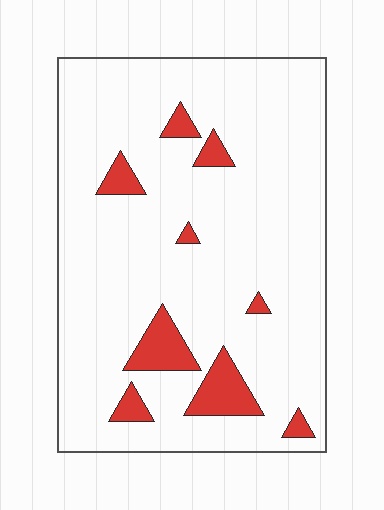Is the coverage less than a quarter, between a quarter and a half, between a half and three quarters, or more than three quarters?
Less than a quarter.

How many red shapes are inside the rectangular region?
9.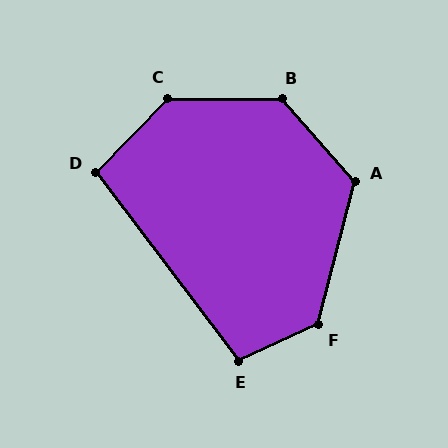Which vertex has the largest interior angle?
C, at approximately 133 degrees.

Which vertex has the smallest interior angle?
D, at approximately 99 degrees.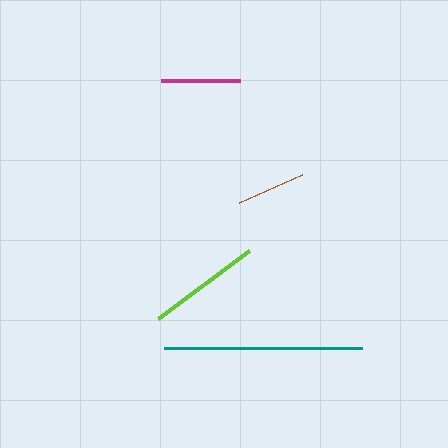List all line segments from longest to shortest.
From longest to shortest: teal, lime, magenta, brown.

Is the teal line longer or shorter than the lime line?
The teal line is longer than the lime line.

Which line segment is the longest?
The teal line is the longest at approximately 197 pixels.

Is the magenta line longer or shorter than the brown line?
The magenta line is longer than the brown line.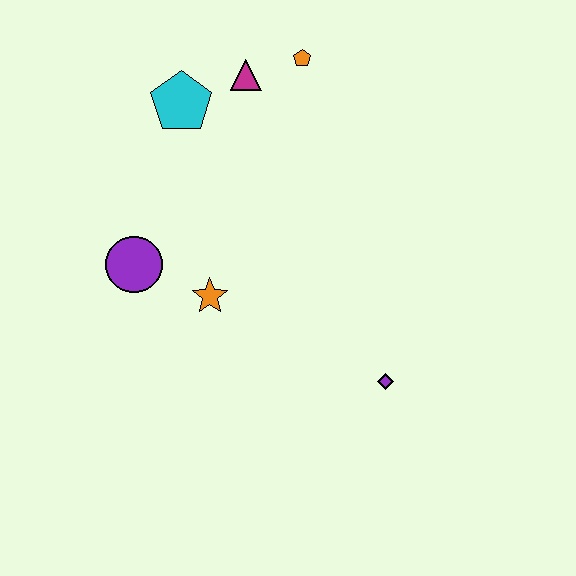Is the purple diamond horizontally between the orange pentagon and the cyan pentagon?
No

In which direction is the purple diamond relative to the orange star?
The purple diamond is to the right of the orange star.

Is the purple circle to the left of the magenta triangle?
Yes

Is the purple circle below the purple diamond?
No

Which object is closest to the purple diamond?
The orange star is closest to the purple diamond.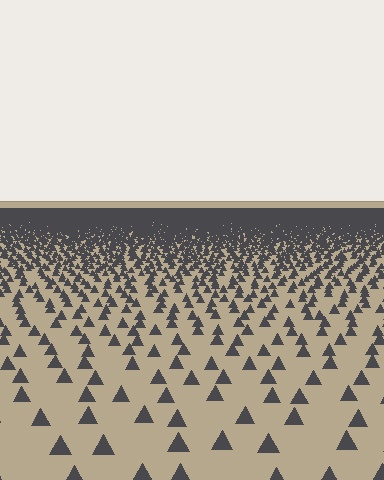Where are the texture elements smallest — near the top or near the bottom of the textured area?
Near the top.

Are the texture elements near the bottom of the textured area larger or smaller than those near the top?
Larger. Near the bottom, elements are closer to the viewer and appear at a bigger on-screen size.